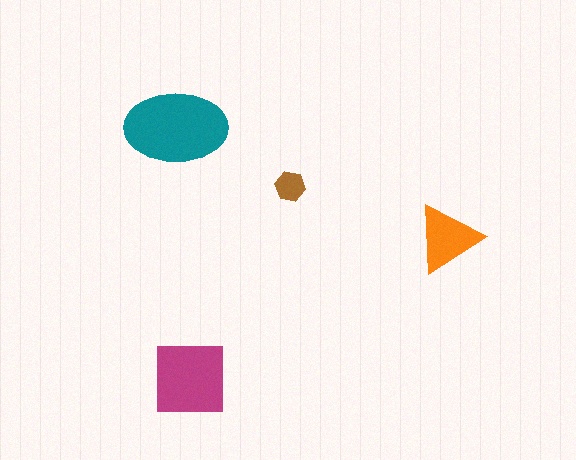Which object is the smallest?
The brown hexagon.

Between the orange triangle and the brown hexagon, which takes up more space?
The orange triangle.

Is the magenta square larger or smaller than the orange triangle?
Larger.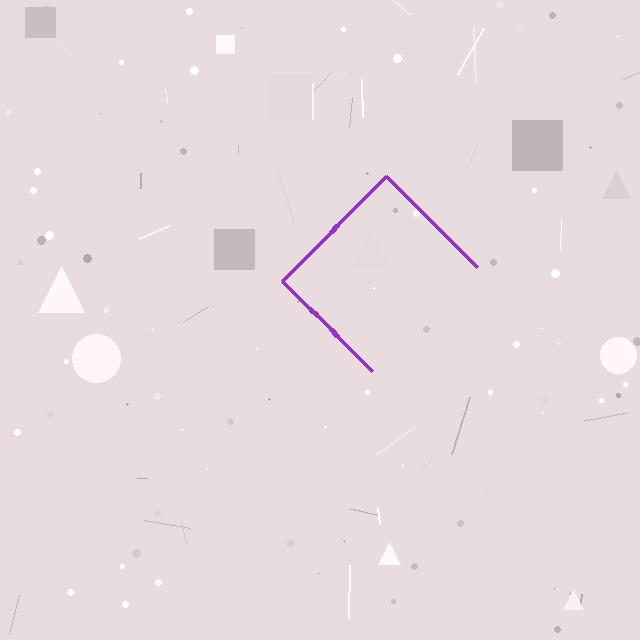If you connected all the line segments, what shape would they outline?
They would outline a diamond.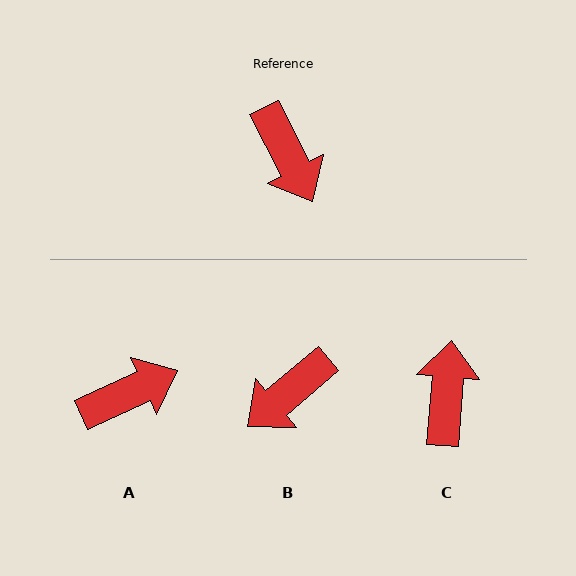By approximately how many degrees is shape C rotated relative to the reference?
Approximately 148 degrees counter-clockwise.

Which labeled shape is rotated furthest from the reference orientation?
C, about 148 degrees away.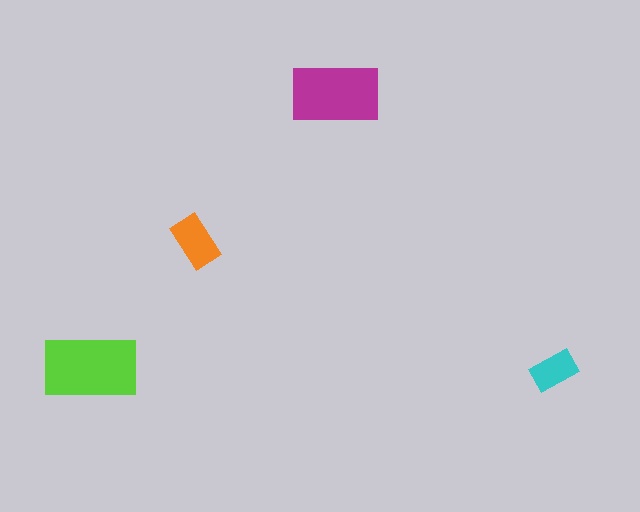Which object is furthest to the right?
The cyan rectangle is rightmost.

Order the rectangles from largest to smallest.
the lime one, the magenta one, the orange one, the cyan one.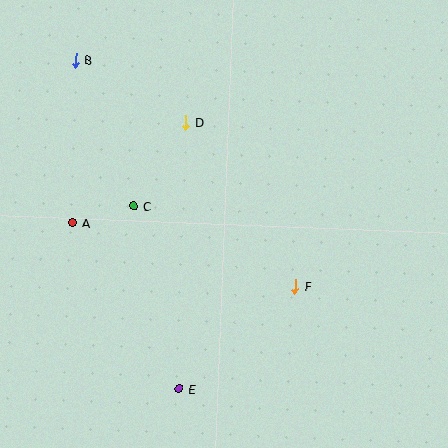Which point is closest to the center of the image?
Point C at (133, 206) is closest to the center.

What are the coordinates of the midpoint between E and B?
The midpoint between E and B is at (127, 225).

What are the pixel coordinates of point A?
Point A is at (73, 223).